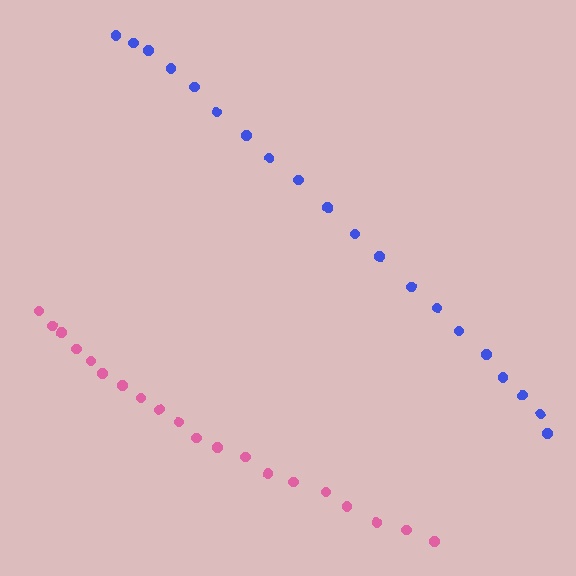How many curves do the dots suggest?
There are 2 distinct paths.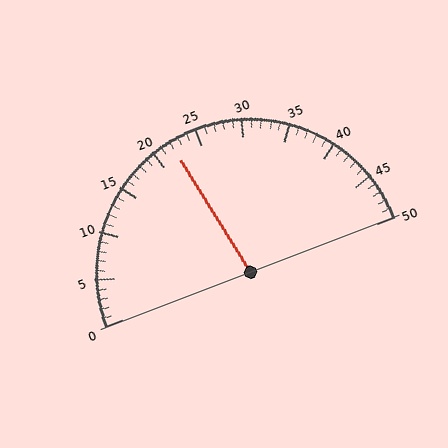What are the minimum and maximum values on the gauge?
The gauge ranges from 0 to 50.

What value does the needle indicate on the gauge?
The needle indicates approximately 22.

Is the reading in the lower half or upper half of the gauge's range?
The reading is in the lower half of the range (0 to 50).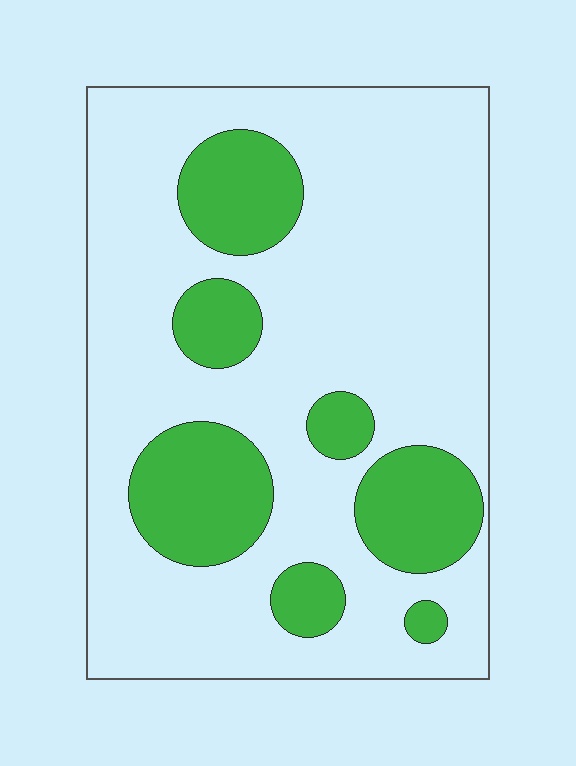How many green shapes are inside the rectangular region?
7.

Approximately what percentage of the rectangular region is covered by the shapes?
Approximately 25%.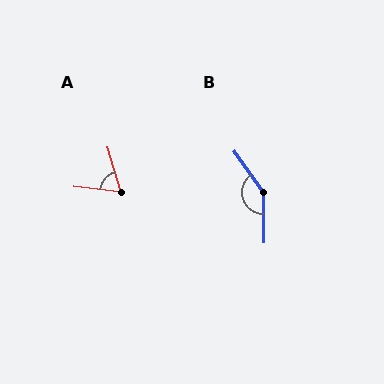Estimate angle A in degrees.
Approximately 67 degrees.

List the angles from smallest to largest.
A (67°), B (145°).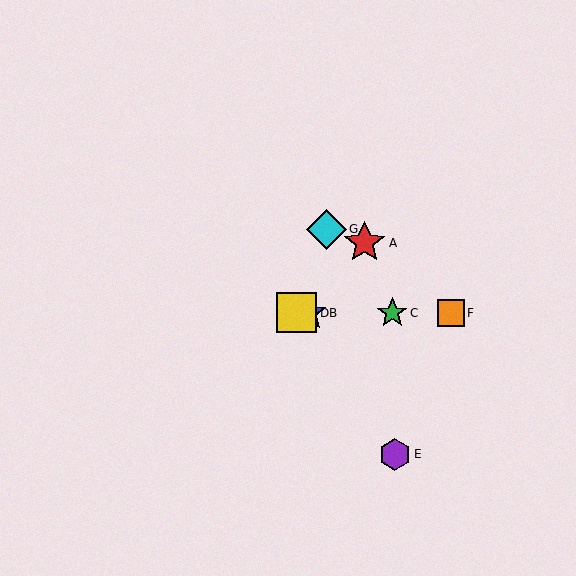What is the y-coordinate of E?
Object E is at y≈454.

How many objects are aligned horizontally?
4 objects (B, C, D, F) are aligned horizontally.